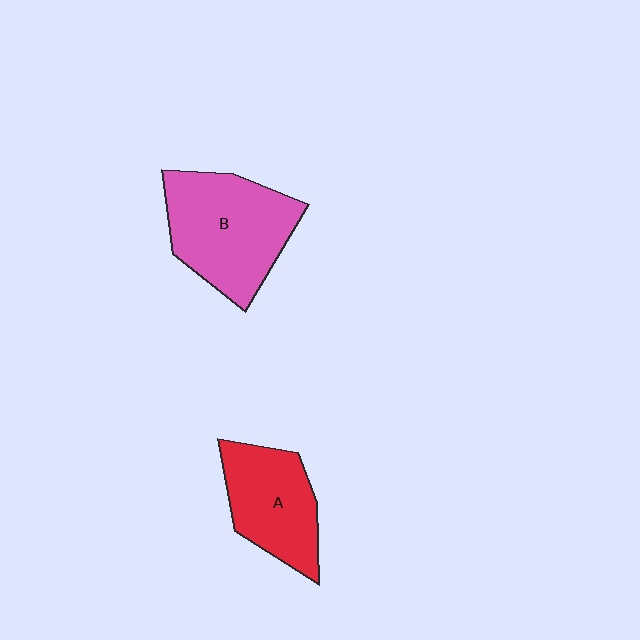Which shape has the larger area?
Shape B (pink).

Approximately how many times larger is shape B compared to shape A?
Approximately 1.4 times.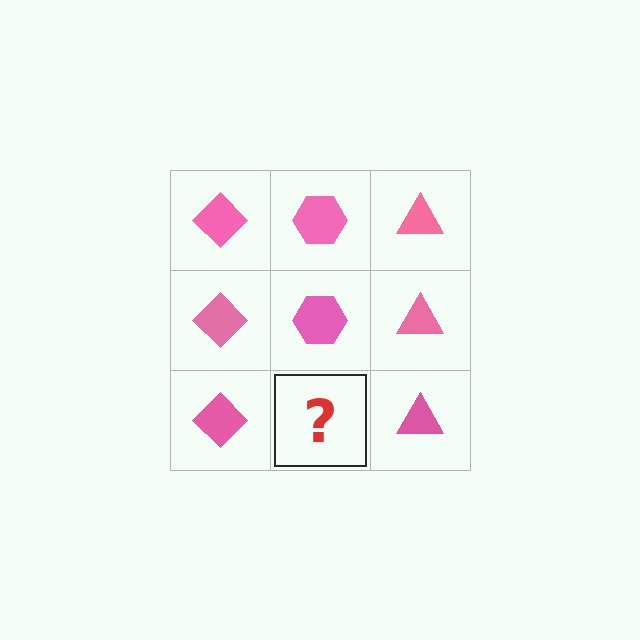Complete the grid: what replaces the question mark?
The question mark should be replaced with a pink hexagon.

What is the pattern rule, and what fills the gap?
The rule is that each column has a consistent shape. The gap should be filled with a pink hexagon.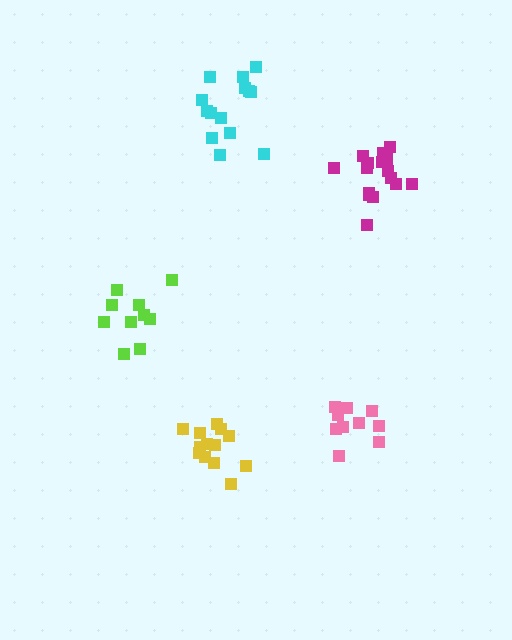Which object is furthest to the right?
The magenta cluster is rightmost.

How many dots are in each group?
Group 1: 14 dots, Group 2: 13 dots, Group 3: 11 dots, Group 4: 16 dots, Group 5: 10 dots (64 total).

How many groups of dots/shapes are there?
There are 5 groups.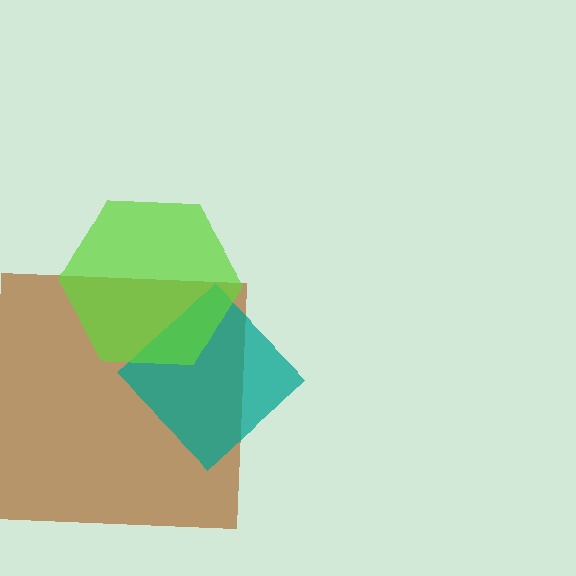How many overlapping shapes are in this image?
There are 3 overlapping shapes in the image.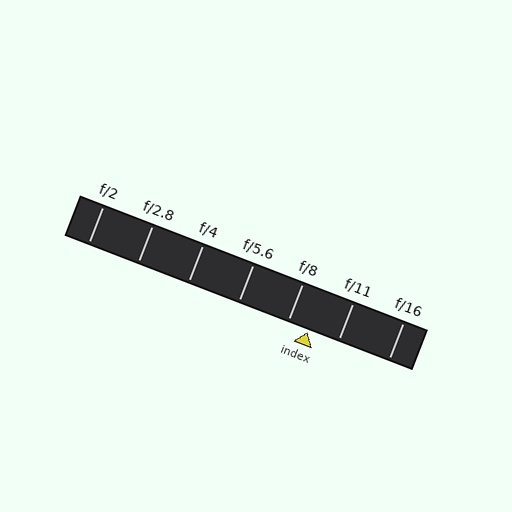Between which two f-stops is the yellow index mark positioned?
The index mark is between f/8 and f/11.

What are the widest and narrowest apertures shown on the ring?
The widest aperture shown is f/2 and the narrowest is f/16.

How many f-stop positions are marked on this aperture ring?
There are 7 f-stop positions marked.